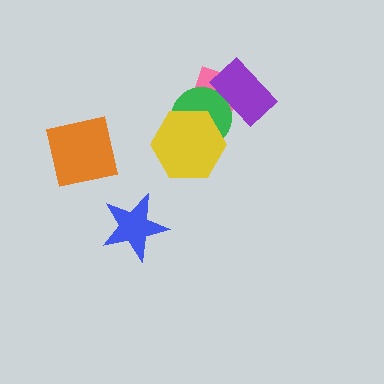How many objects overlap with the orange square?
0 objects overlap with the orange square.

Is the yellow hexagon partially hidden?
No, no other shape covers it.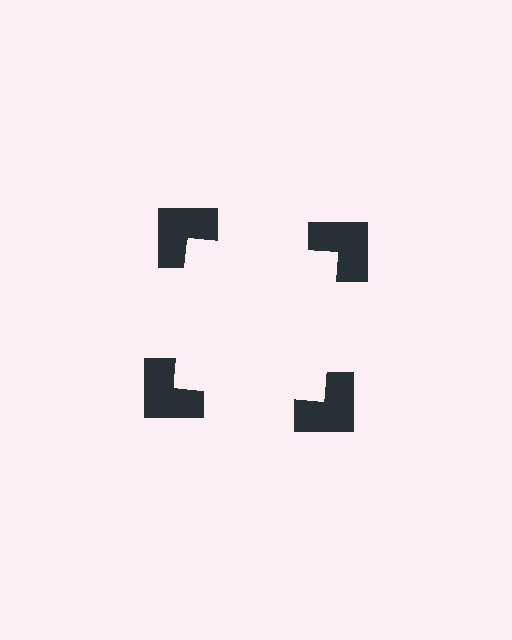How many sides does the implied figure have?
4 sides.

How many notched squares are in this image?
There are 4 — one at each vertex of the illusory square.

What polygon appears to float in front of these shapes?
An illusory square — its edges are inferred from the aligned wedge cuts in the notched squares, not physically drawn.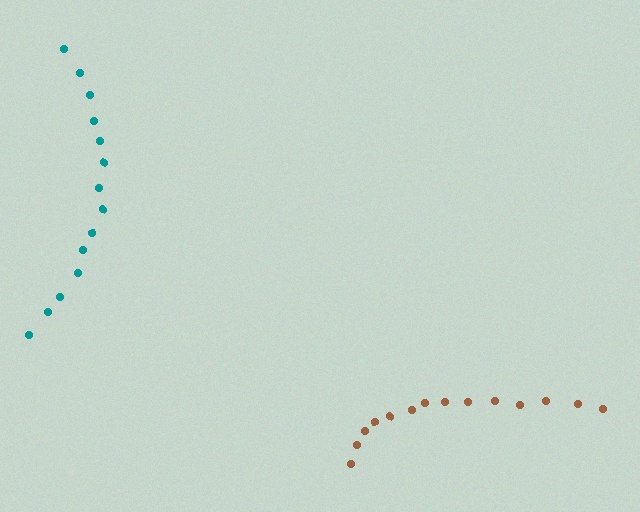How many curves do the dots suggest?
There are 2 distinct paths.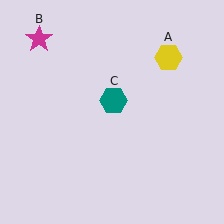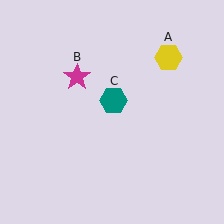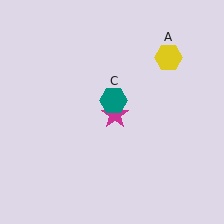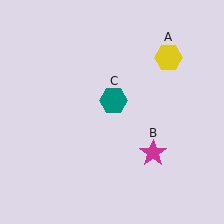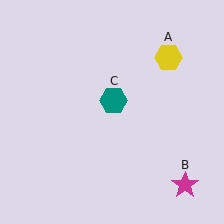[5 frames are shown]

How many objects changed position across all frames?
1 object changed position: magenta star (object B).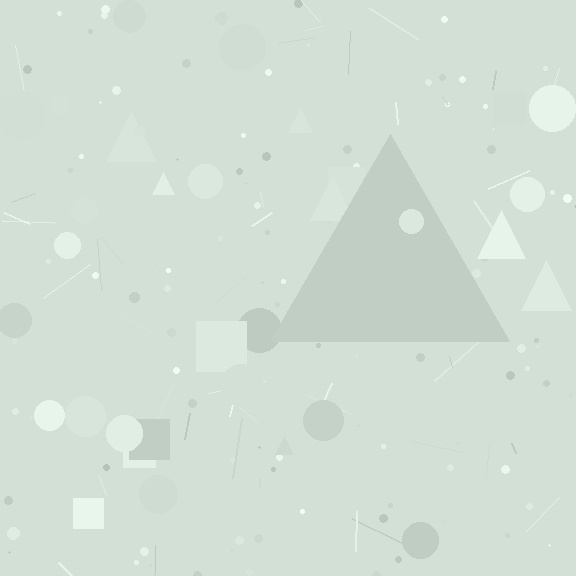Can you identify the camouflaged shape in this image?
The camouflaged shape is a triangle.